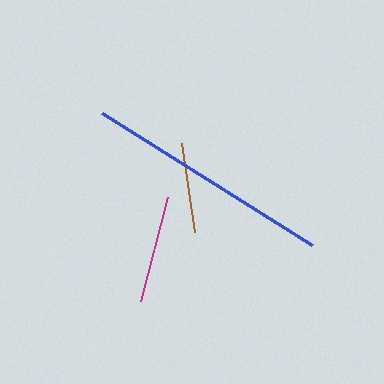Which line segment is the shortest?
The brown line is the shortest at approximately 90 pixels.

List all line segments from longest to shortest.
From longest to shortest: blue, magenta, brown.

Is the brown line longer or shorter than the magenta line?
The magenta line is longer than the brown line.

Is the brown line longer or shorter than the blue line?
The blue line is longer than the brown line.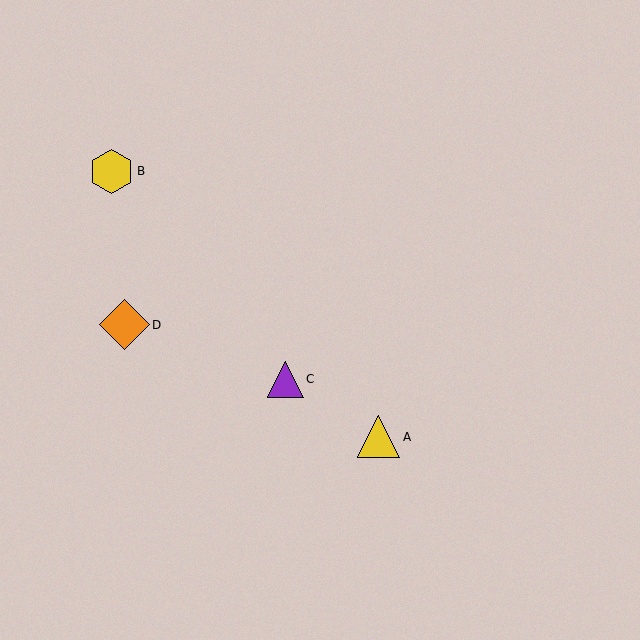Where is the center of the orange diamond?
The center of the orange diamond is at (124, 325).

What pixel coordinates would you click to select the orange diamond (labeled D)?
Click at (124, 325) to select the orange diamond D.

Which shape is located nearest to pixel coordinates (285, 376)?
The purple triangle (labeled C) at (285, 379) is nearest to that location.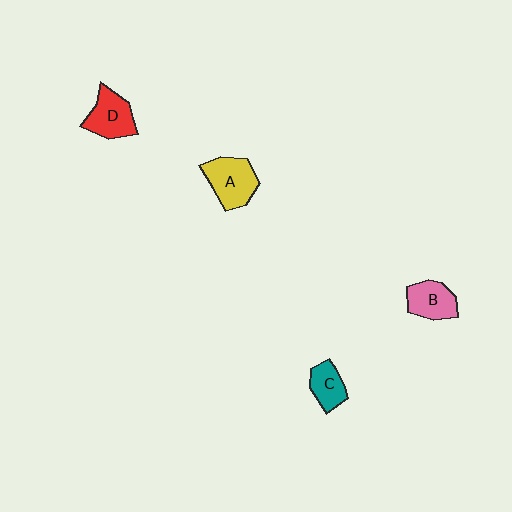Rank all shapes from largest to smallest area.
From largest to smallest: A (yellow), D (red), B (pink), C (teal).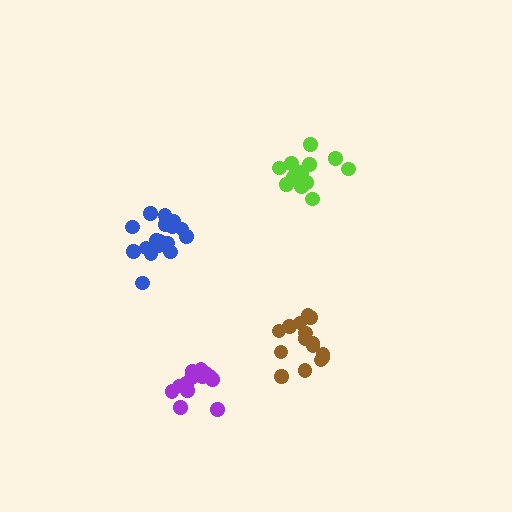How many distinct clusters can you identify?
There are 4 distinct clusters.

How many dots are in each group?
Group 1: 13 dots, Group 2: 15 dots, Group 3: 15 dots, Group 4: 17 dots (60 total).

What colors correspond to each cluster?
The clusters are colored: lime, purple, brown, blue.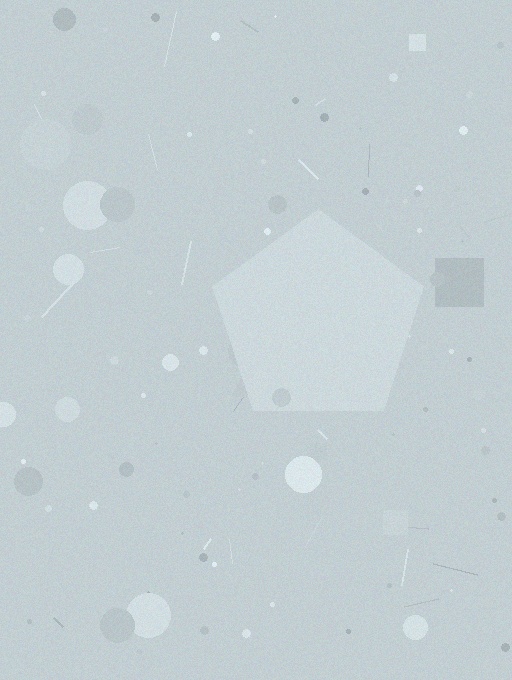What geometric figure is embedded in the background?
A pentagon is embedded in the background.